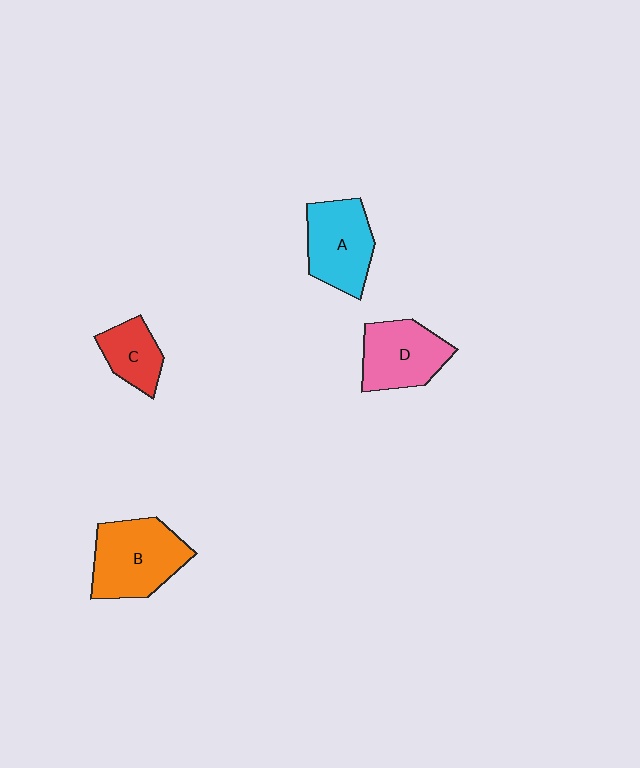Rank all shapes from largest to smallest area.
From largest to smallest: B (orange), A (cyan), D (pink), C (red).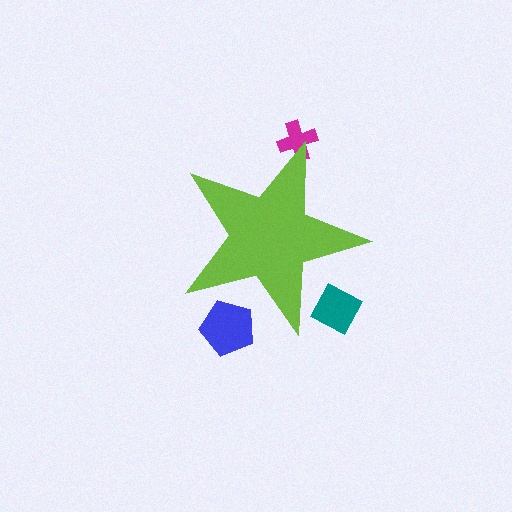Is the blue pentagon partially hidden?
Yes, the blue pentagon is partially hidden behind the lime star.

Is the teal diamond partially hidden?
Yes, the teal diamond is partially hidden behind the lime star.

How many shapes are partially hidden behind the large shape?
3 shapes are partially hidden.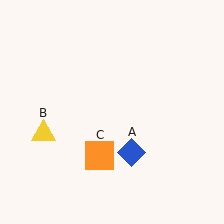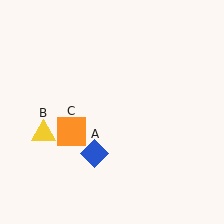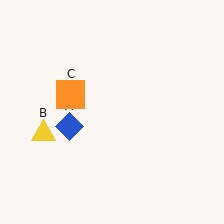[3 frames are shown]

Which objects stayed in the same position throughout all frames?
Yellow triangle (object B) remained stationary.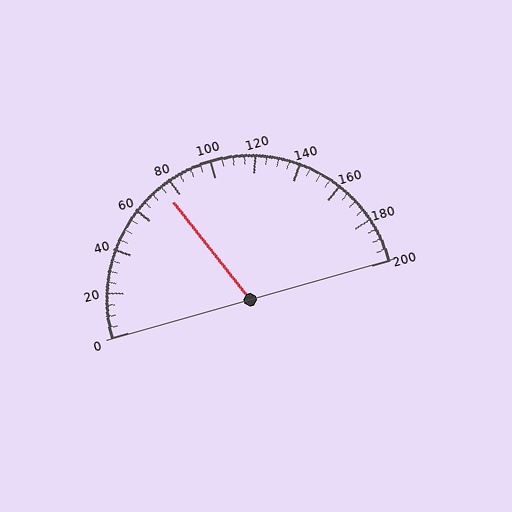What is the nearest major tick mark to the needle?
The nearest major tick mark is 80.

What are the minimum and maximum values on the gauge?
The gauge ranges from 0 to 200.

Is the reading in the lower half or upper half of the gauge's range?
The reading is in the lower half of the range (0 to 200).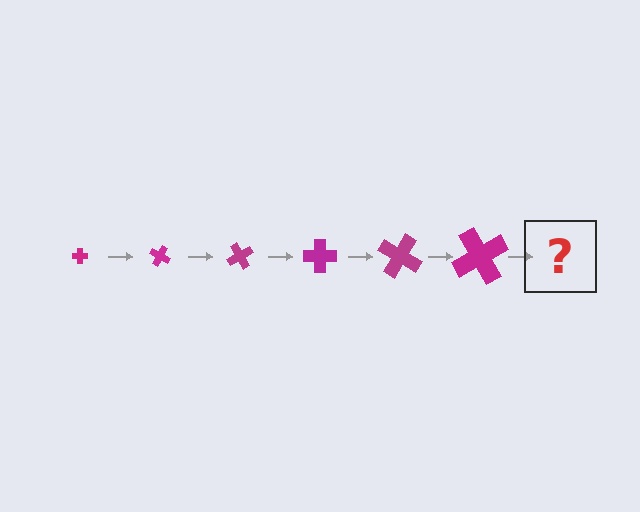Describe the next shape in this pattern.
It should be a cross, larger than the previous one and rotated 180 degrees from the start.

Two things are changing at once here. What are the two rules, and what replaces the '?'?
The two rules are that the cross grows larger each step and it rotates 30 degrees each step. The '?' should be a cross, larger than the previous one and rotated 180 degrees from the start.